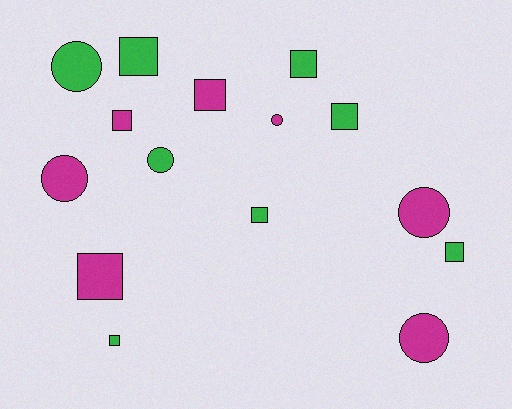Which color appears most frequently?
Green, with 8 objects.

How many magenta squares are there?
There are 3 magenta squares.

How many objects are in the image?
There are 15 objects.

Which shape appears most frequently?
Square, with 9 objects.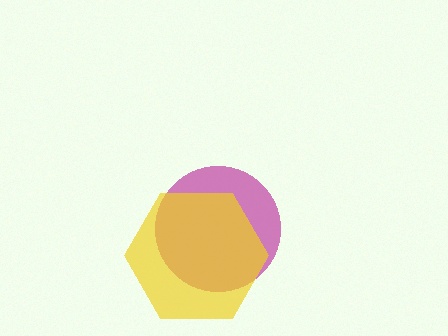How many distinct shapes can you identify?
There are 2 distinct shapes: a magenta circle, a yellow hexagon.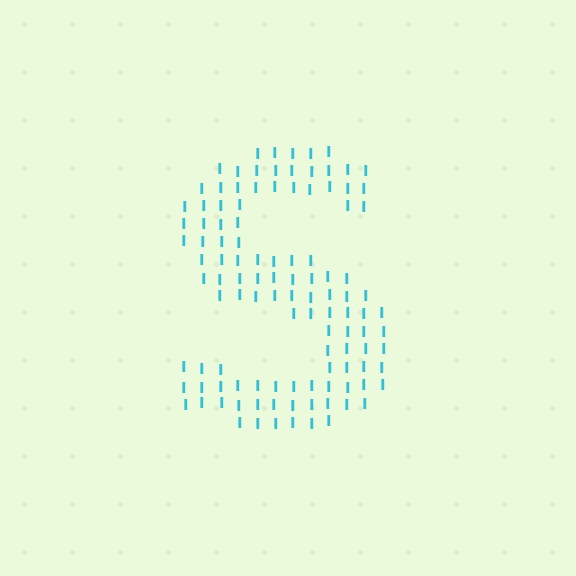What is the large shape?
The large shape is the letter S.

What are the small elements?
The small elements are letter I's.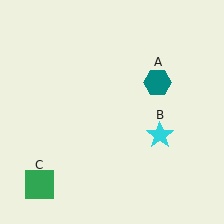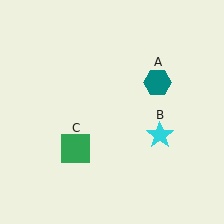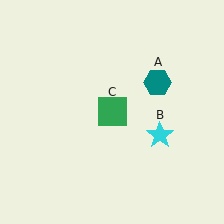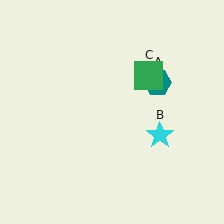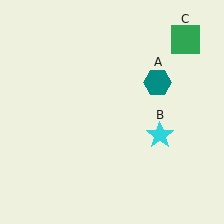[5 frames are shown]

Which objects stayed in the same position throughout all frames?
Teal hexagon (object A) and cyan star (object B) remained stationary.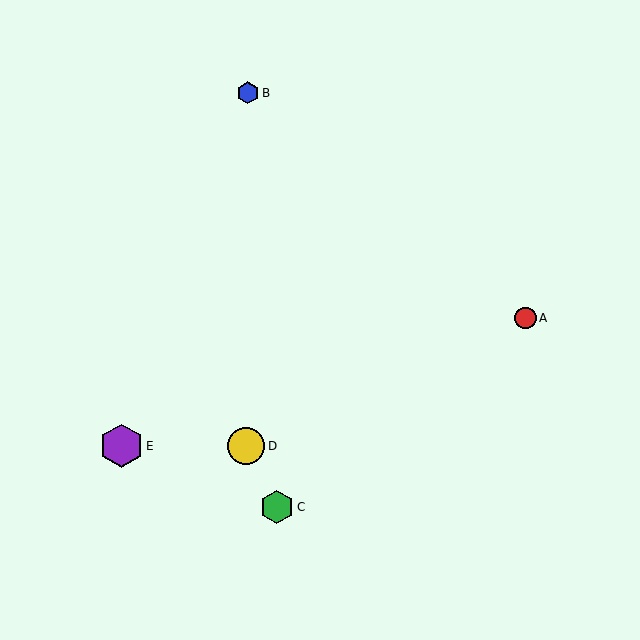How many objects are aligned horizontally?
2 objects (D, E) are aligned horizontally.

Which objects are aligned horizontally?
Objects D, E are aligned horizontally.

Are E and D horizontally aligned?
Yes, both are at y≈446.